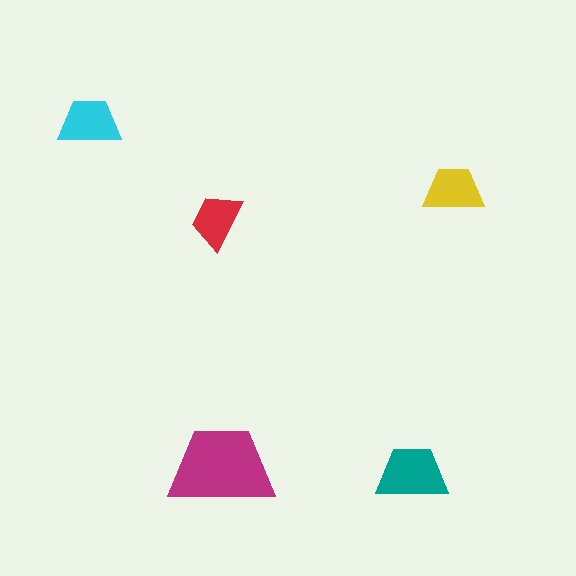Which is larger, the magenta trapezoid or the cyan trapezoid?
The magenta one.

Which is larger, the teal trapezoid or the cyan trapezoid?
The teal one.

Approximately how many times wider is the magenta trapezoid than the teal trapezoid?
About 1.5 times wider.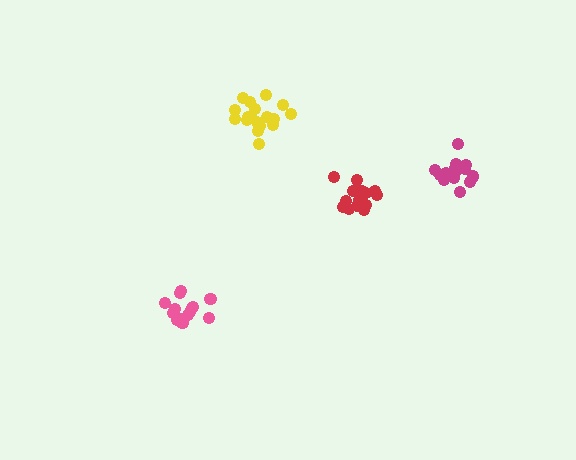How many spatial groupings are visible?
There are 4 spatial groupings.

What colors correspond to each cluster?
The clusters are colored: red, pink, magenta, yellow.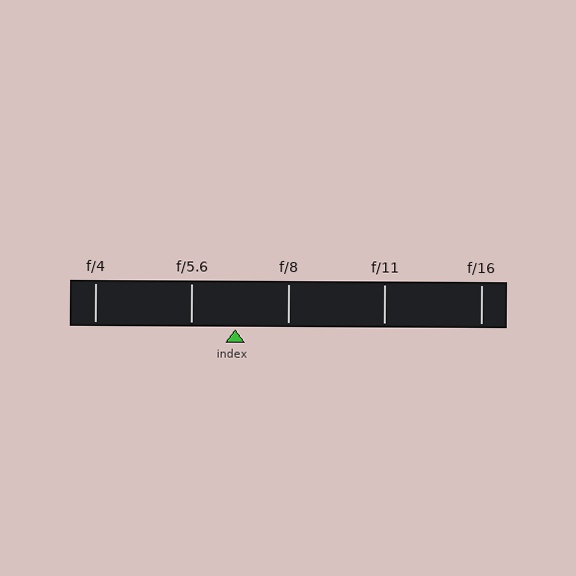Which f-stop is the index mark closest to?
The index mark is closest to f/5.6.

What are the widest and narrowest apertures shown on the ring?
The widest aperture shown is f/4 and the narrowest is f/16.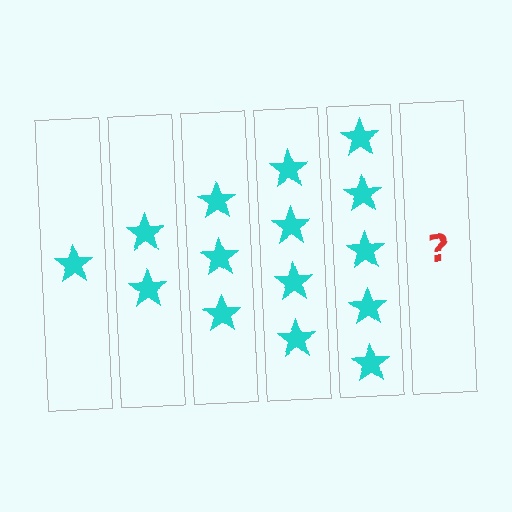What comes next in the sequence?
The next element should be 6 stars.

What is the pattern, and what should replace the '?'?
The pattern is that each step adds one more star. The '?' should be 6 stars.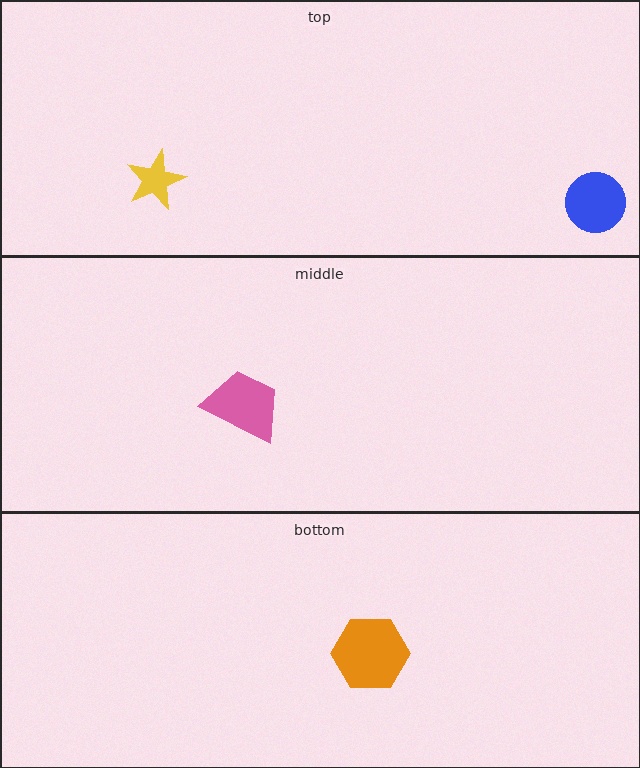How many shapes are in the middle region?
1.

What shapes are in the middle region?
The pink trapezoid.